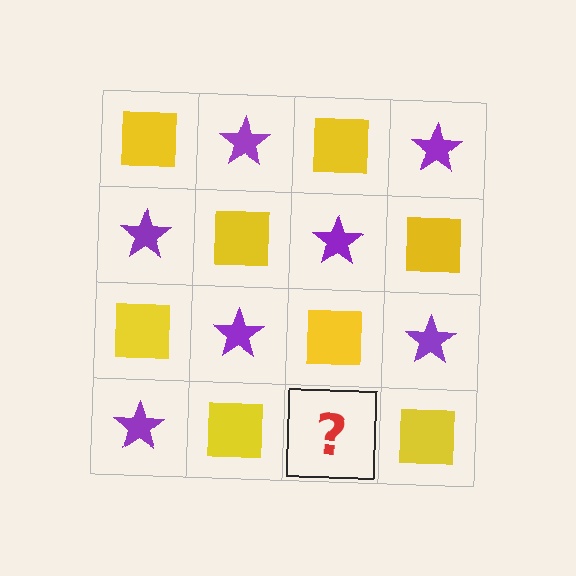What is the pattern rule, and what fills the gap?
The rule is that it alternates yellow square and purple star in a checkerboard pattern. The gap should be filled with a purple star.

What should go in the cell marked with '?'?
The missing cell should contain a purple star.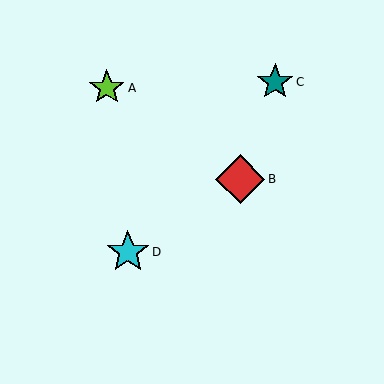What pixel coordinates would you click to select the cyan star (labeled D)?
Click at (128, 252) to select the cyan star D.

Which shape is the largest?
The red diamond (labeled B) is the largest.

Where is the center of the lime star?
The center of the lime star is at (107, 88).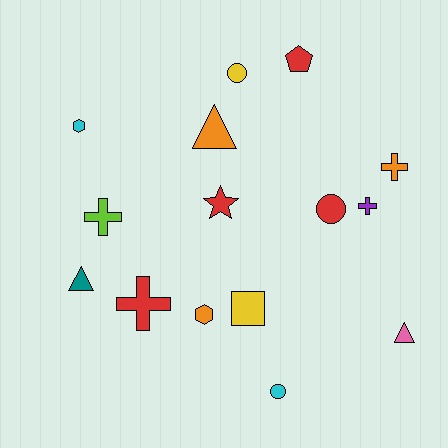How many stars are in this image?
There is 1 star.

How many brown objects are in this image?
There are no brown objects.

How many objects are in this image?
There are 15 objects.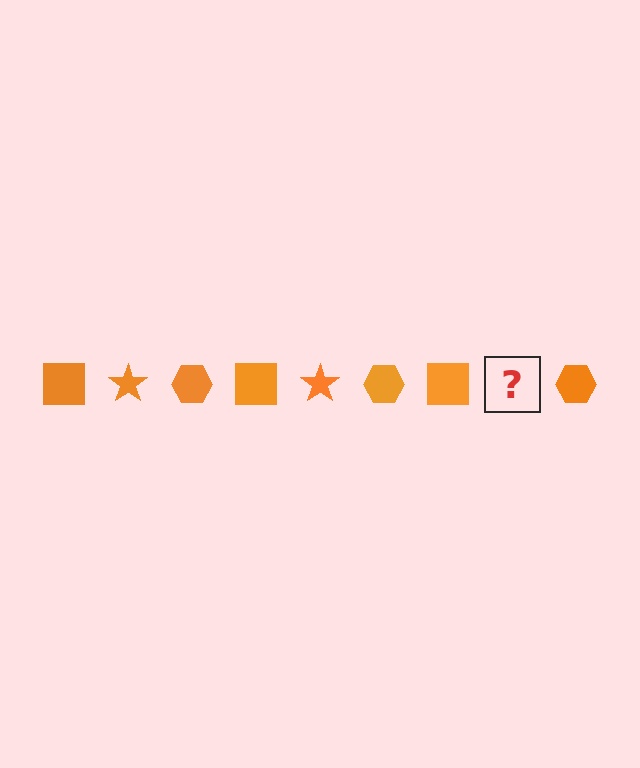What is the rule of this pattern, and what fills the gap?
The rule is that the pattern cycles through square, star, hexagon shapes in orange. The gap should be filled with an orange star.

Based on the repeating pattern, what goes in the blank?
The blank should be an orange star.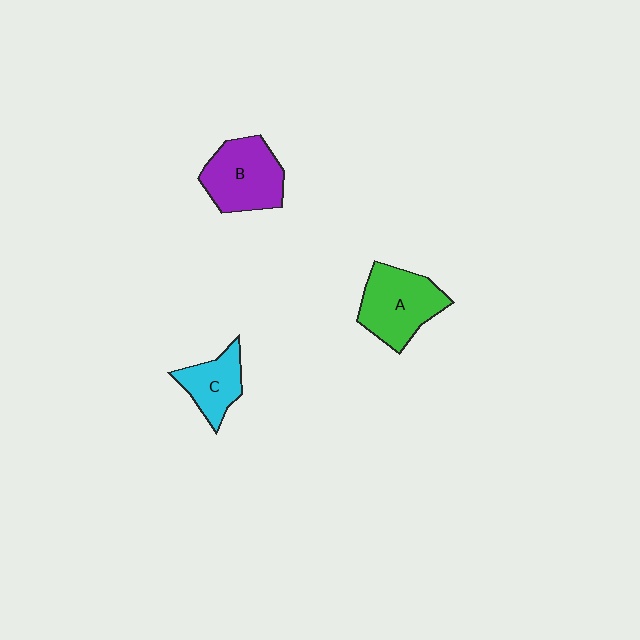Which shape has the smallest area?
Shape C (cyan).